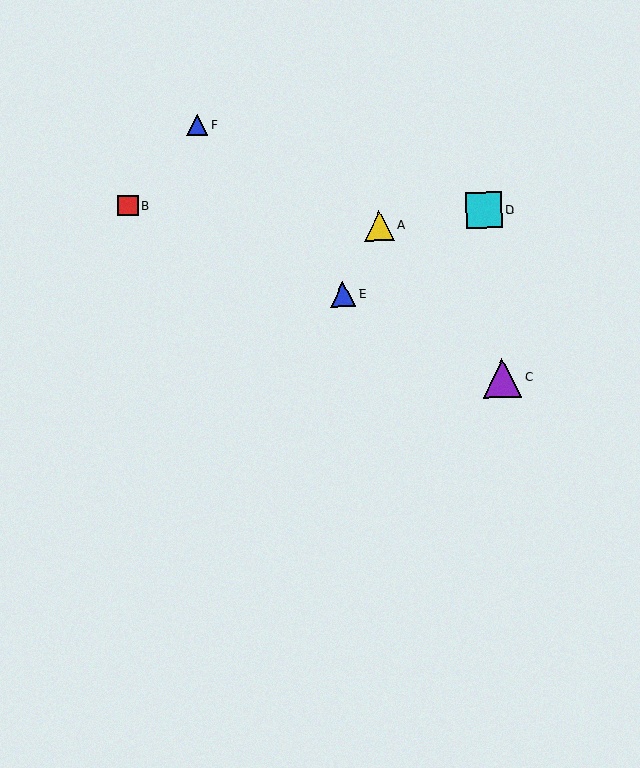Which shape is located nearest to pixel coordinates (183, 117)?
The blue triangle (labeled F) at (197, 125) is nearest to that location.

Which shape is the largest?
The purple triangle (labeled C) is the largest.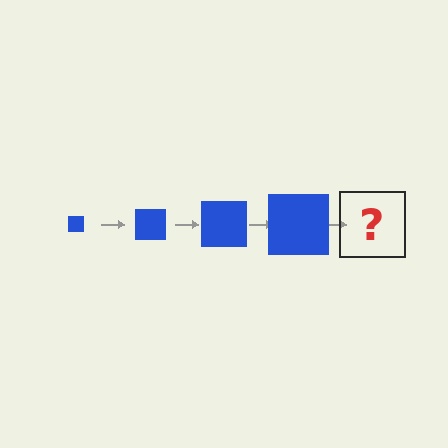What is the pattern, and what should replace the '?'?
The pattern is that the square gets progressively larger each step. The '?' should be a blue square, larger than the previous one.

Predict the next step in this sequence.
The next step is a blue square, larger than the previous one.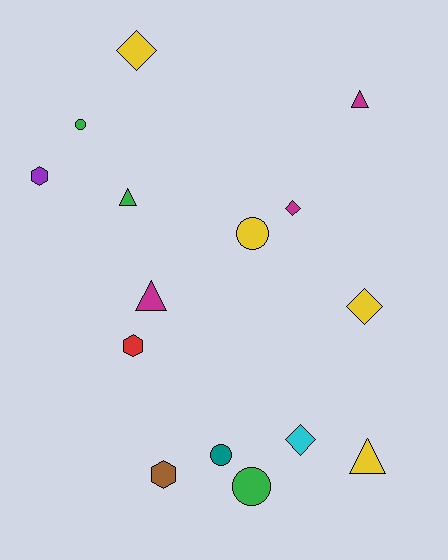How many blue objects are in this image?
There are no blue objects.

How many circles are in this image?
There are 4 circles.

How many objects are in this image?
There are 15 objects.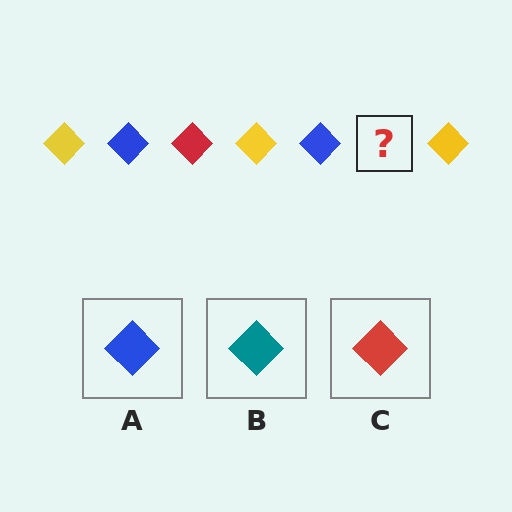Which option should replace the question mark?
Option C.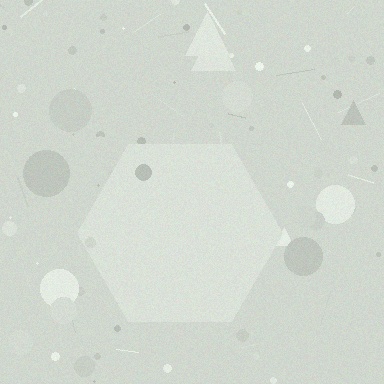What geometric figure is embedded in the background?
A hexagon is embedded in the background.